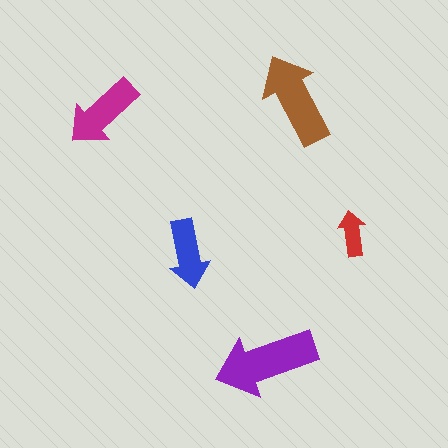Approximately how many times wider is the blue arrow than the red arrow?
About 1.5 times wider.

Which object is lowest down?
The purple arrow is bottommost.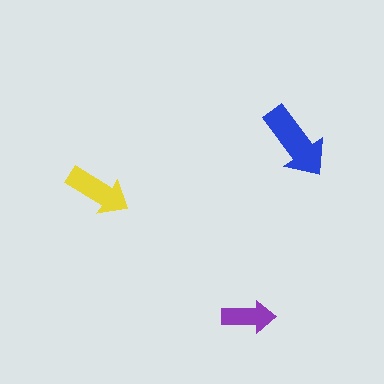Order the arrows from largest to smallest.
the blue one, the yellow one, the purple one.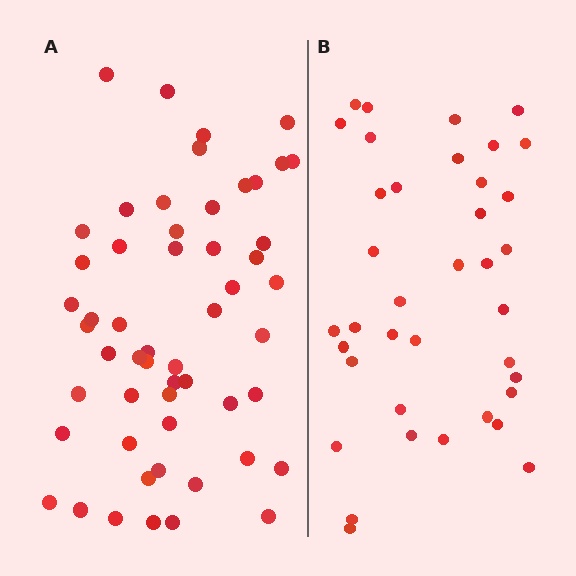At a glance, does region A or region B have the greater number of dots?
Region A (the left region) has more dots.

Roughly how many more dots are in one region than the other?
Region A has approximately 15 more dots than region B.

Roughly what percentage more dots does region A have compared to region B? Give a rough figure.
About 40% more.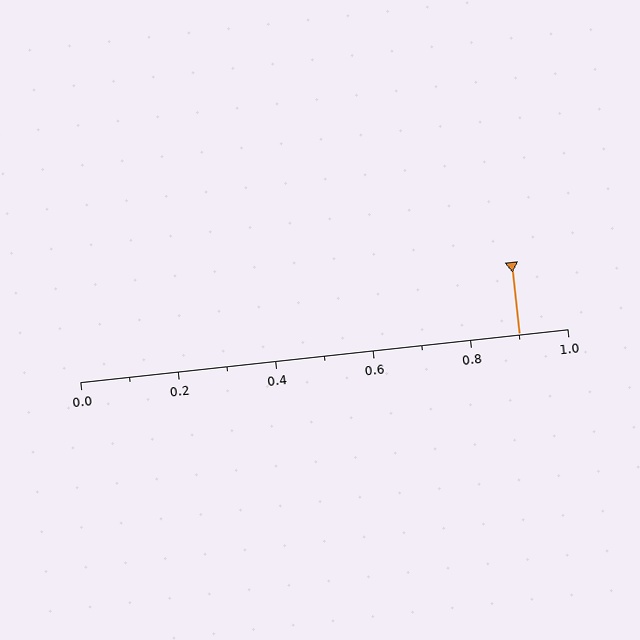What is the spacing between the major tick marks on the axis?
The major ticks are spaced 0.2 apart.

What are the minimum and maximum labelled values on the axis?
The axis runs from 0.0 to 1.0.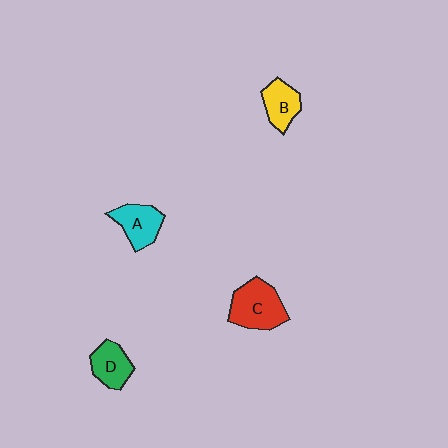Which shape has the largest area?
Shape C (red).